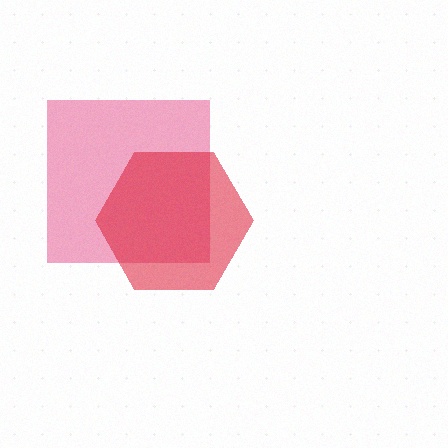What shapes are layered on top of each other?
The layered shapes are: a pink square, a red hexagon.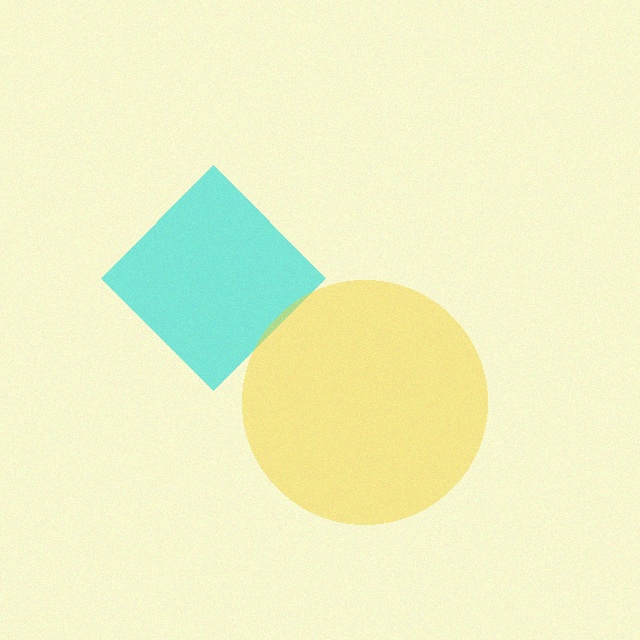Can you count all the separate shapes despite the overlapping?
Yes, there are 2 separate shapes.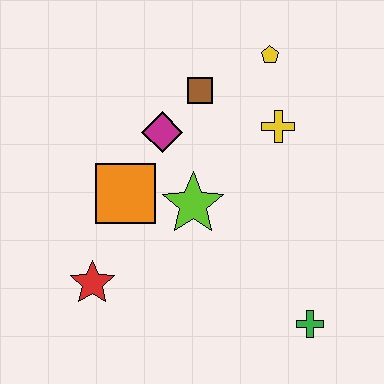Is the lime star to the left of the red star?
No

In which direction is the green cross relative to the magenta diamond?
The green cross is below the magenta diamond.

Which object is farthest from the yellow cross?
The red star is farthest from the yellow cross.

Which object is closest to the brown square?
The magenta diamond is closest to the brown square.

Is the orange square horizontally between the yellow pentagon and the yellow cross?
No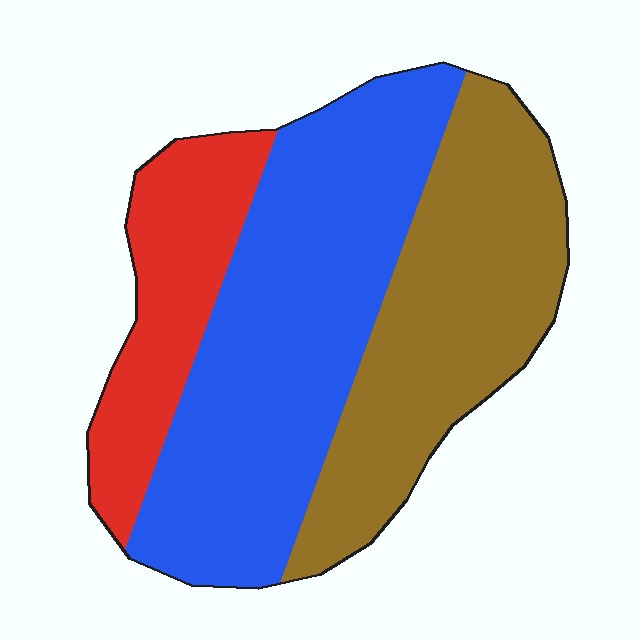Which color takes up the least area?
Red, at roughly 20%.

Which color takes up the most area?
Blue, at roughly 45%.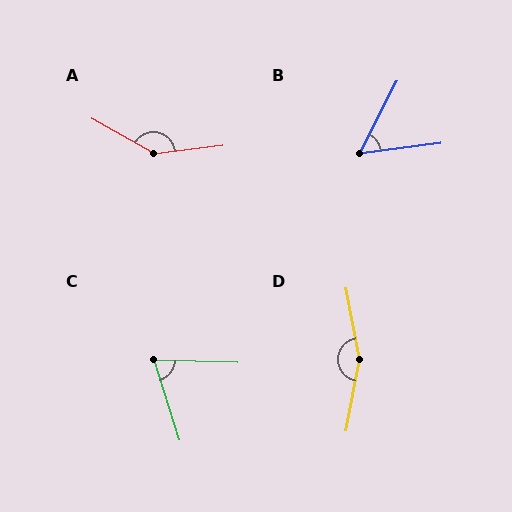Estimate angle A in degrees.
Approximately 144 degrees.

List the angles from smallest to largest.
B (55°), C (71°), A (144°), D (158°).